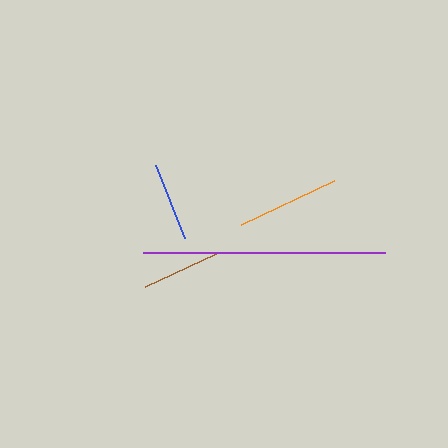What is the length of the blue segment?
The blue segment is approximately 78 pixels long.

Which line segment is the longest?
The purple line is the longest at approximately 242 pixels.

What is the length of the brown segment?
The brown segment is approximately 78 pixels long.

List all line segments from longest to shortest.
From longest to shortest: purple, orange, blue, brown.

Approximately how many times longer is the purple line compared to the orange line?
The purple line is approximately 2.4 times the length of the orange line.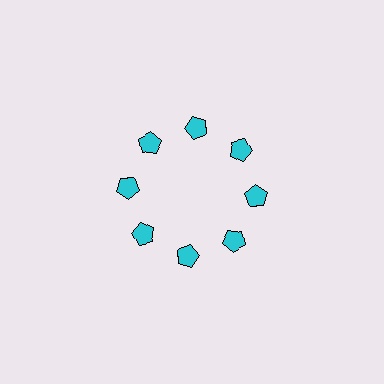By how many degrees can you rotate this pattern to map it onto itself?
The pattern maps onto itself every 45 degrees of rotation.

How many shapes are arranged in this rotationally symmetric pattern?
There are 8 shapes, arranged in 8 groups of 1.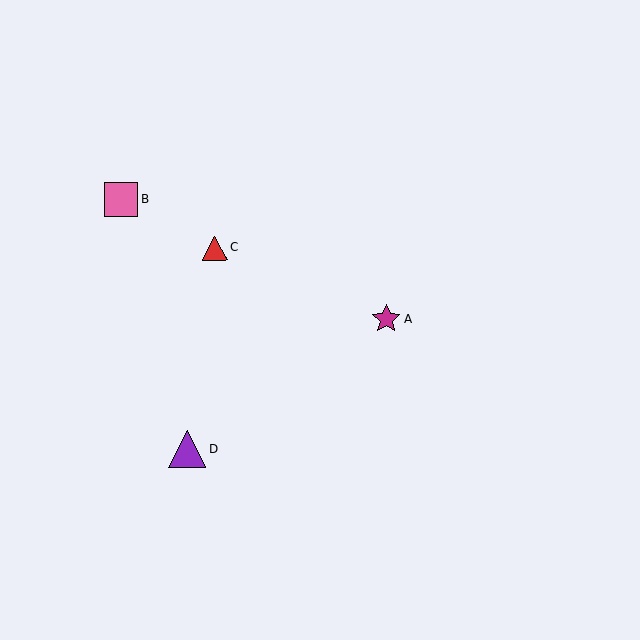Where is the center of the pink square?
The center of the pink square is at (121, 200).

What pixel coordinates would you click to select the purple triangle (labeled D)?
Click at (187, 449) to select the purple triangle D.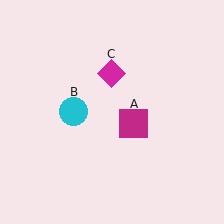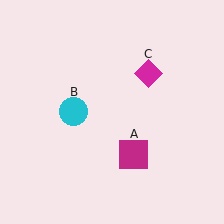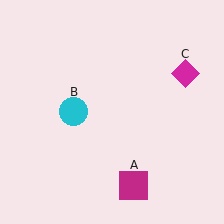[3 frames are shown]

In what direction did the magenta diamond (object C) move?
The magenta diamond (object C) moved right.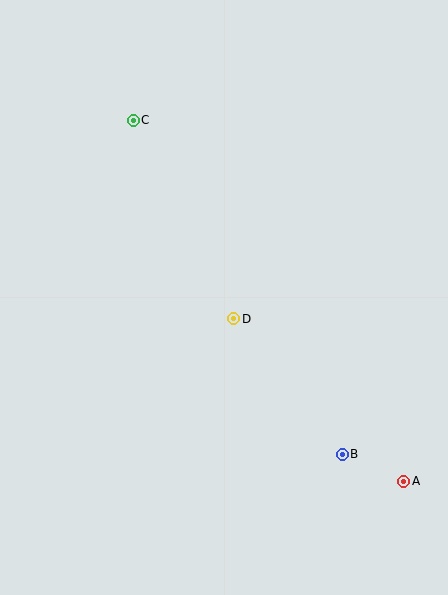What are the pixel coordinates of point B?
Point B is at (342, 454).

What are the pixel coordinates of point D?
Point D is at (234, 319).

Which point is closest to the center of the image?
Point D at (234, 319) is closest to the center.